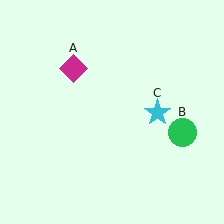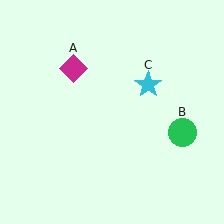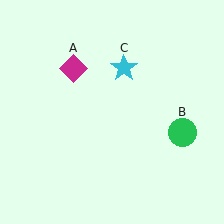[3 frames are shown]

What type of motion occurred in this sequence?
The cyan star (object C) rotated counterclockwise around the center of the scene.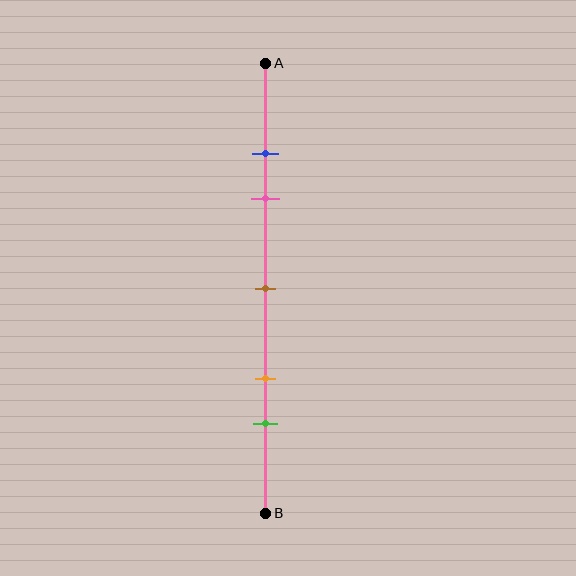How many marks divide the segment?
There are 5 marks dividing the segment.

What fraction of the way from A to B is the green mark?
The green mark is approximately 80% (0.8) of the way from A to B.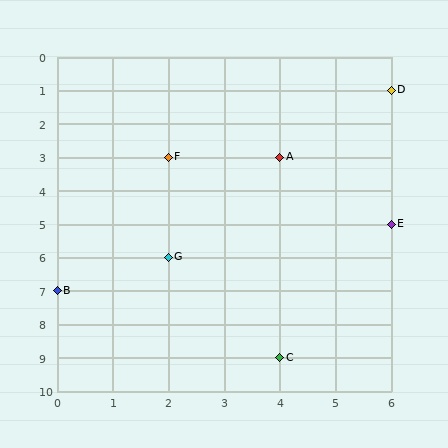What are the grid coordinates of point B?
Point B is at grid coordinates (0, 7).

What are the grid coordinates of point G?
Point G is at grid coordinates (2, 6).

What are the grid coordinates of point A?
Point A is at grid coordinates (4, 3).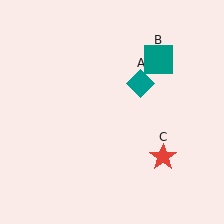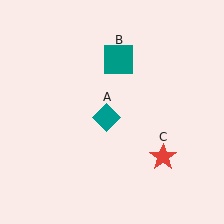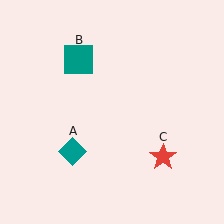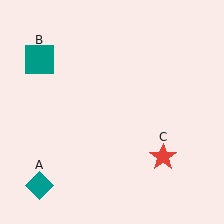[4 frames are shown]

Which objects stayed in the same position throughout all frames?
Red star (object C) remained stationary.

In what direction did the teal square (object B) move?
The teal square (object B) moved left.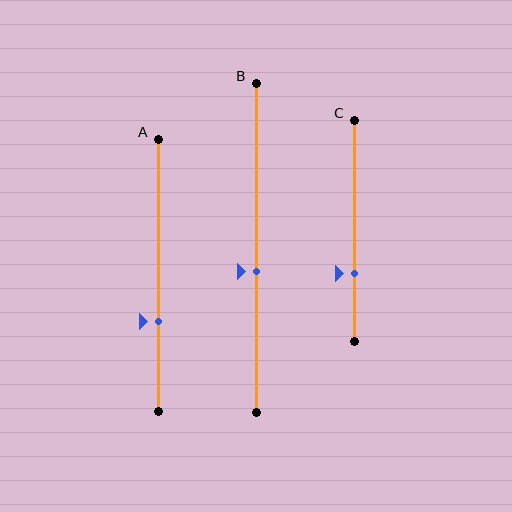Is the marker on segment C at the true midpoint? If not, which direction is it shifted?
No, the marker on segment C is shifted downward by about 19% of the segment length.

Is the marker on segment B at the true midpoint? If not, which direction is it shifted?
No, the marker on segment B is shifted downward by about 7% of the segment length.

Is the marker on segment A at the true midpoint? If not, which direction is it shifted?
No, the marker on segment A is shifted downward by about 17% of the segment length.